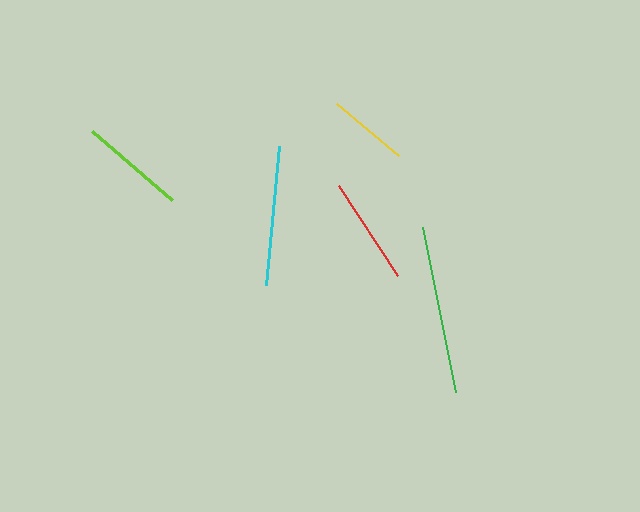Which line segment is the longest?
The green line is the longest at approximately 169 pixels.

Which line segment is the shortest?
The yellow line is the shortest at approximately 81 pixels.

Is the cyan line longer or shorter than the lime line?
The cyan line is longer than the lime line.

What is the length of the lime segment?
The lime segment is approximately 105 pixels long.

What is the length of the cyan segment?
The cyan segment is approximately 140 pixels long.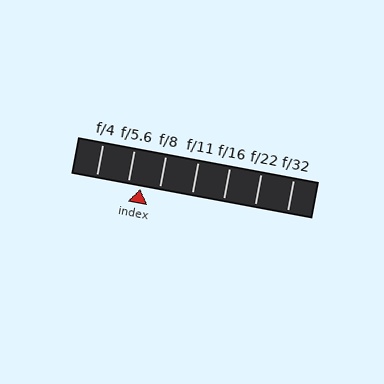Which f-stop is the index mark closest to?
The index mark is closest to f/5.6.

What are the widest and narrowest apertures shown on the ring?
The widest aperture shown is f/4 and the narrowest is f/32.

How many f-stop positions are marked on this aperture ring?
There are 7 f-stop positions marked.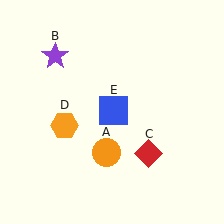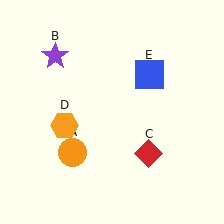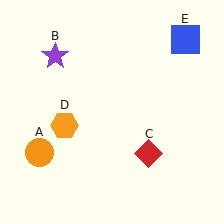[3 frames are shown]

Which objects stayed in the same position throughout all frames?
Purple star (object B) and red diamond (object C) and orange hexagon (object D) remained stationary.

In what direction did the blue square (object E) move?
The blue square (object E) moved up and to the right.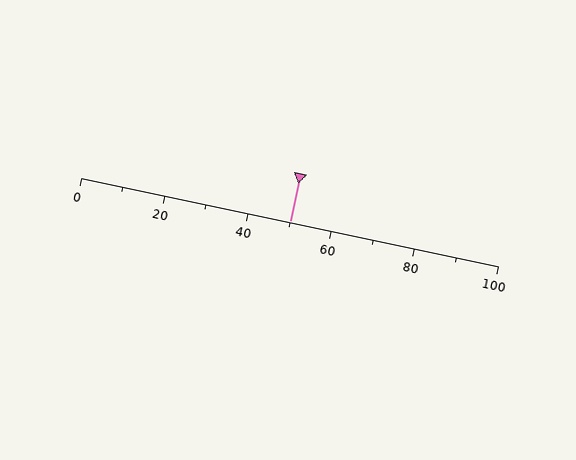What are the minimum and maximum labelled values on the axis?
The axis runs from 0 to 100.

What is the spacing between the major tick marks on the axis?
The major ticks are spaced 20 apart.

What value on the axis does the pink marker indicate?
The marker indicates approximately 50.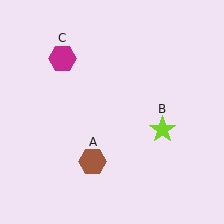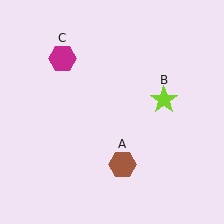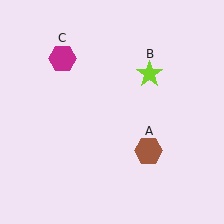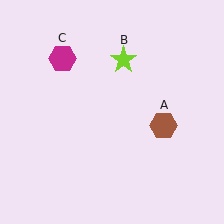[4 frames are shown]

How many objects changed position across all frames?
2 objects changed position: brown hexagon (object A), lime star (object B).